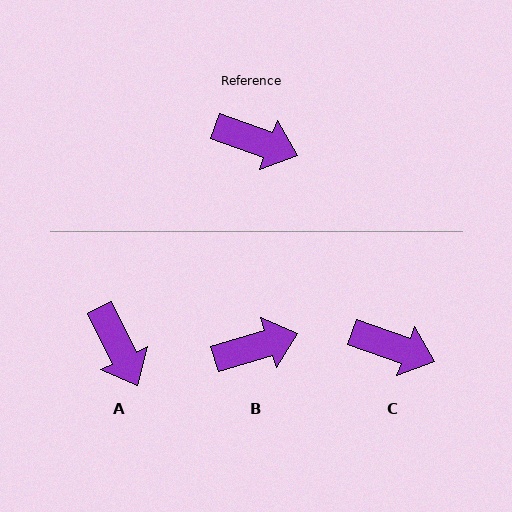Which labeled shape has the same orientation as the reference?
C.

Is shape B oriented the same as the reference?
No, it is off by about 37 degrees.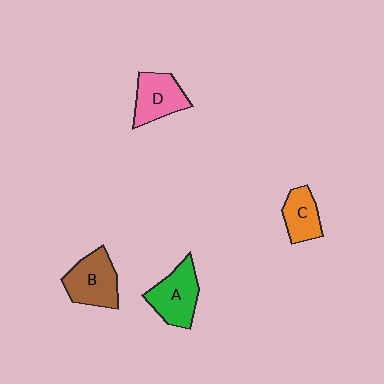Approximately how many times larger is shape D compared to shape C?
Approximately 1.3 times.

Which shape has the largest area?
Shape A (green).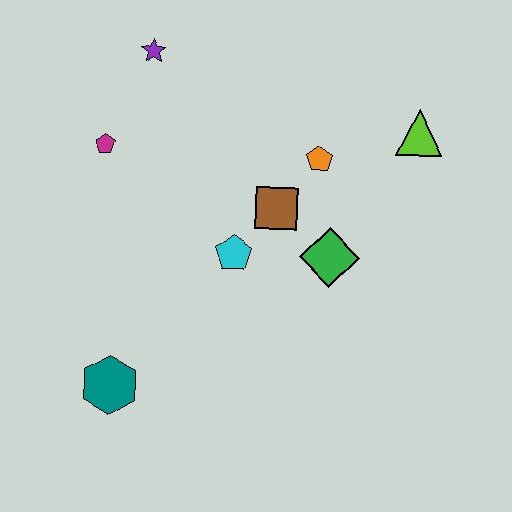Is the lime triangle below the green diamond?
No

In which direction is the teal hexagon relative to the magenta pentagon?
The teal hexagon is below the magenta pentagon.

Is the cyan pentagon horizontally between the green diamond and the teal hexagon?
Yes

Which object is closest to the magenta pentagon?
The purple star is closest to the magenta pentagon.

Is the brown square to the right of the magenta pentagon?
Yes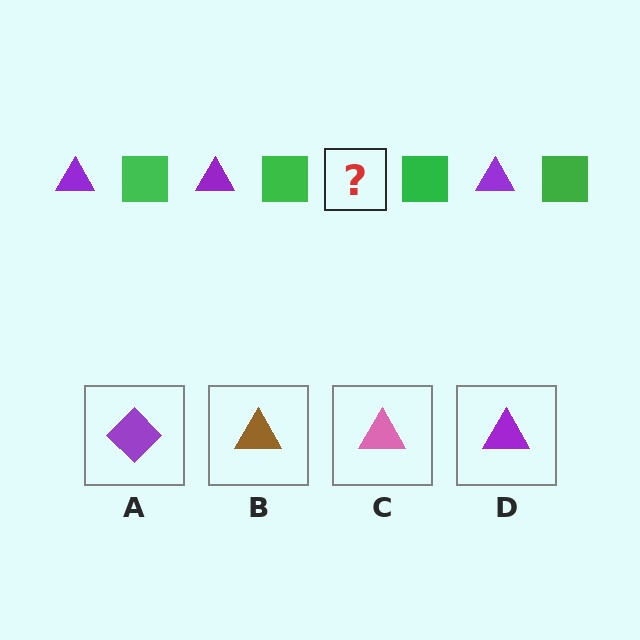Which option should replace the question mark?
Option D.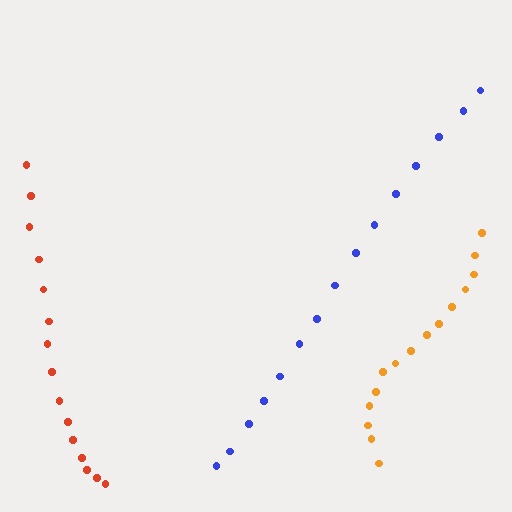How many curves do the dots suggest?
There are 3 distinct paths.